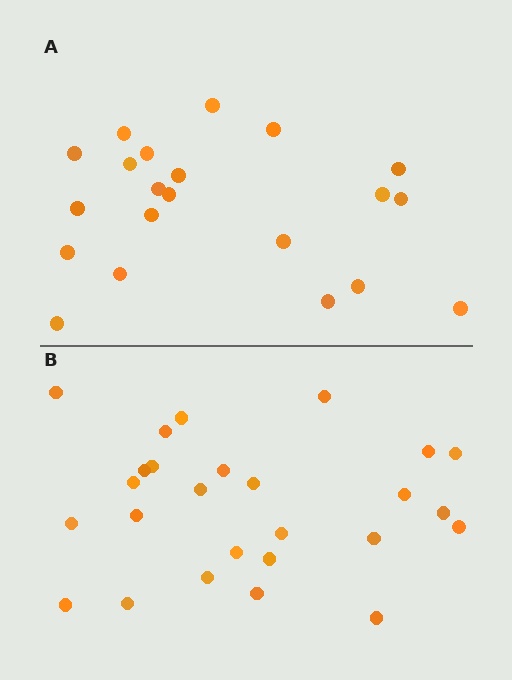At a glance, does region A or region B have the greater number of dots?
Region B (the bottom region) has more dots.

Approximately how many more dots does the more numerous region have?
Region B has about 5 more dots than region A.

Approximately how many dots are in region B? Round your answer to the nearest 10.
About 30 dots. (The exact count is 26, which rounds to 30.)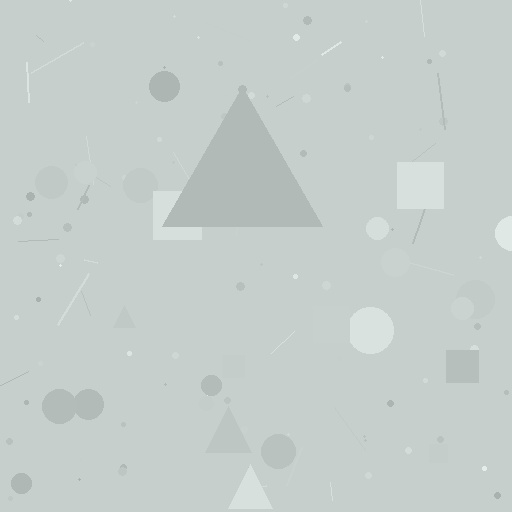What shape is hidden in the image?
A triangle is hidden in the image.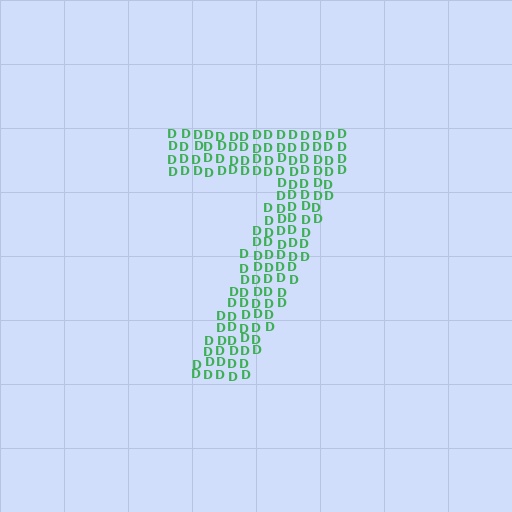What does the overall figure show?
The overall figure shows the digit 7.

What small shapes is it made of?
It is made of small letter D's.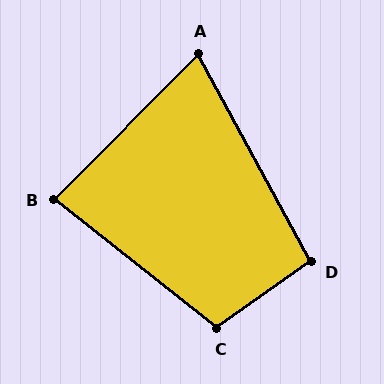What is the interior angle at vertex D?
Approximately 97 degrees (obtuse).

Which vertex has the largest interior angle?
C, at approximately 107 degrees.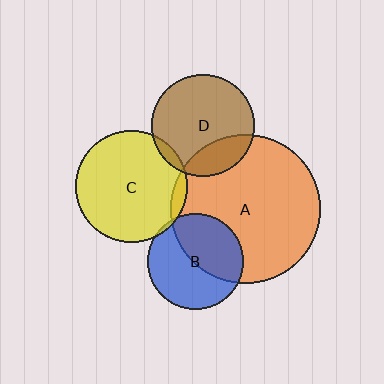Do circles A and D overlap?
Yes.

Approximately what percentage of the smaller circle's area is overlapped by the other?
Approximately 20%.